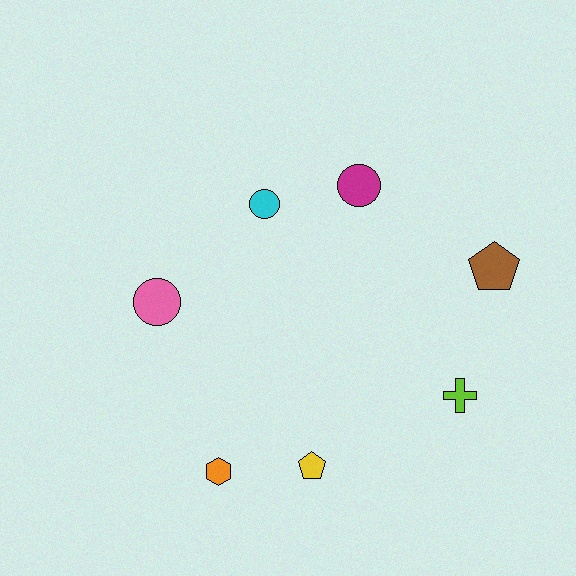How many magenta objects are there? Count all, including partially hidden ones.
There is 1 magenta object.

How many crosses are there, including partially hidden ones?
There is 1 cross.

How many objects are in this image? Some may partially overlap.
There are 7 objects.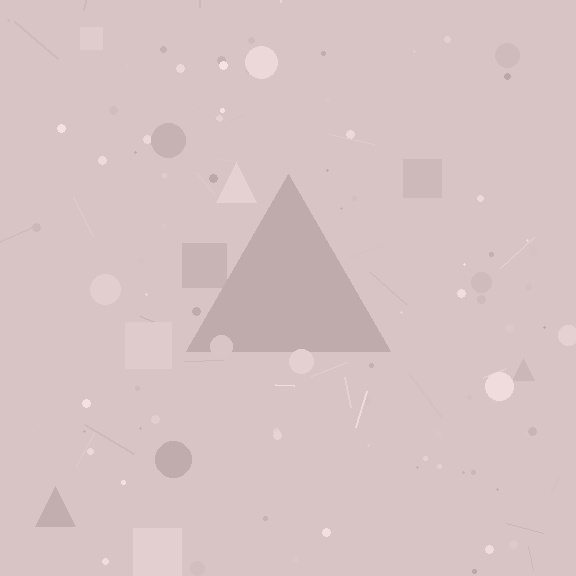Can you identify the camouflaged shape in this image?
The camouflaged shape is a triangle.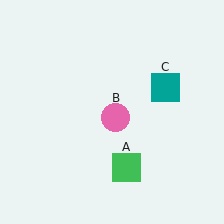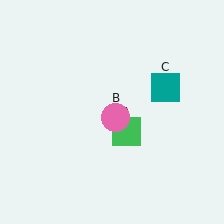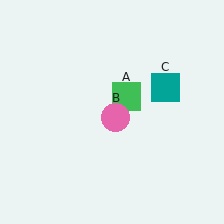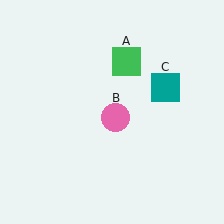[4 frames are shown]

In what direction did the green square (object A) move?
The green square (object A) moved up.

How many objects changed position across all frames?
1 object changed position: green square (object A).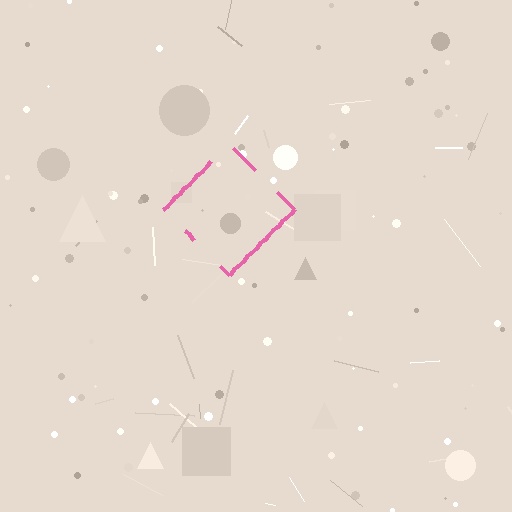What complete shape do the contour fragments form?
The contour fragments form a diamond.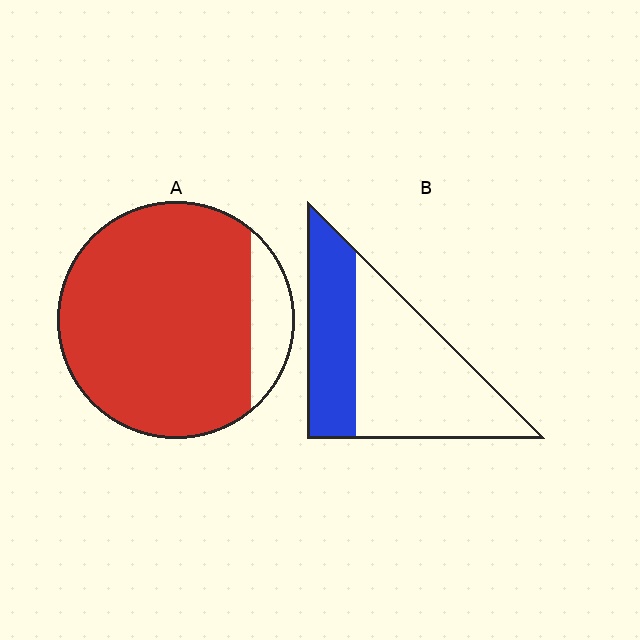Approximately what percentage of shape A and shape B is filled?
A is approximately 85% and B is approximately 35%.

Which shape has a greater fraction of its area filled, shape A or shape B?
Shape A.